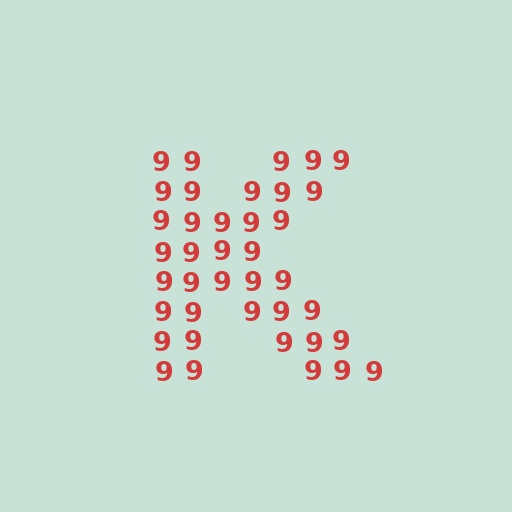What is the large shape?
The large shape is the letter K.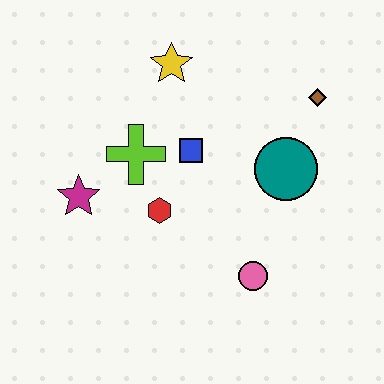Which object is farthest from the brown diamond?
The magenta star is farthest from the brown diamond.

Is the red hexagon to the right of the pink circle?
No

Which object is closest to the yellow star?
The blue square is closest to the yellow star.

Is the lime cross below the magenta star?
No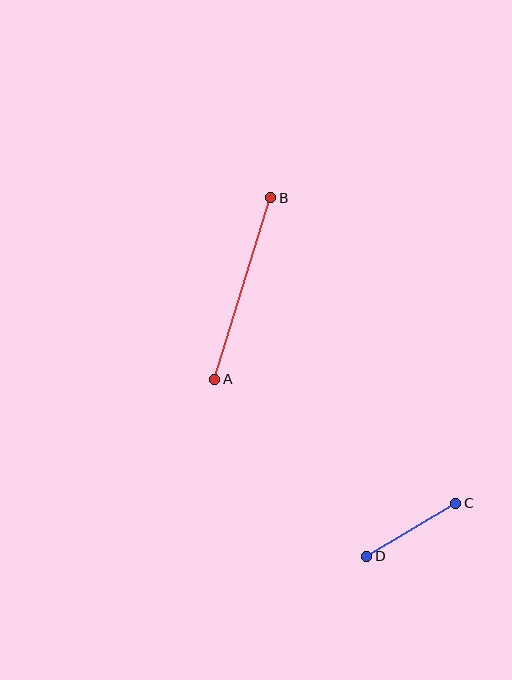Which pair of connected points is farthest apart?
Points A and B are farthest apart.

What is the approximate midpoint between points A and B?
The midpoint is at approximately (243, 288) pixels.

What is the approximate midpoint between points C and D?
The midpoint is at approximately (411, 530) pixels.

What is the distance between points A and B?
The distance is approximately 190 pixels.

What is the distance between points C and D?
The distance is approximately 104 pixels.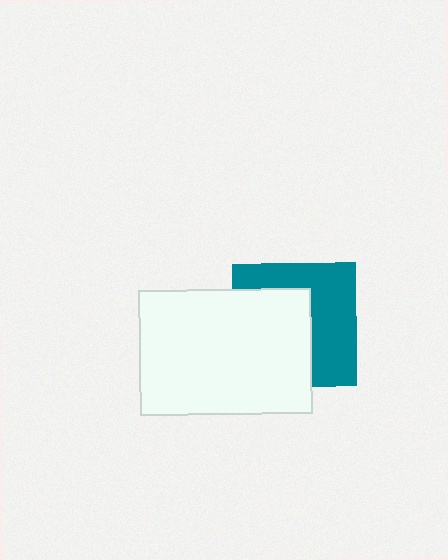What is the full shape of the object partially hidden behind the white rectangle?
The partially hidden object is a teal square.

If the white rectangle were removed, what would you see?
You would see the complete teal square.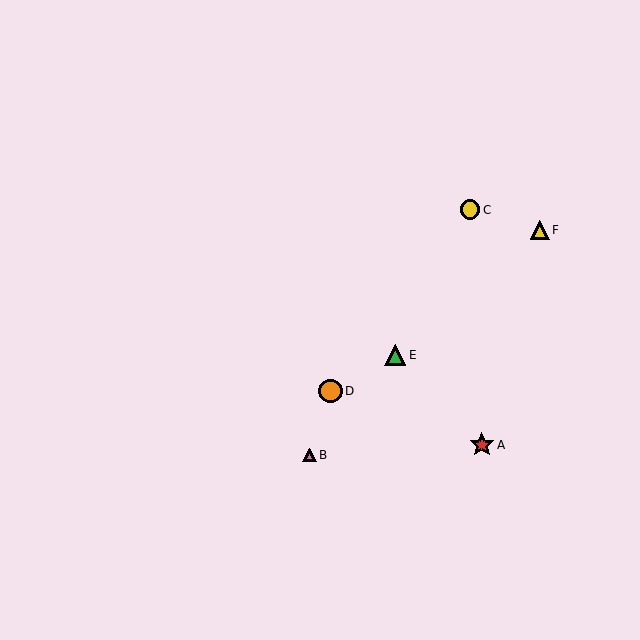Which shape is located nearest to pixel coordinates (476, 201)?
The yellow circle (labeled C) at (470, 210) is nearest to that location.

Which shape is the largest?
The red star (labeled A) is the largest.